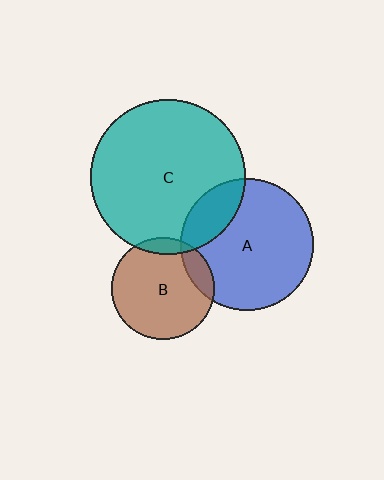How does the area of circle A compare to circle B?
Approximately 1.7 times.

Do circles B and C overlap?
Yes.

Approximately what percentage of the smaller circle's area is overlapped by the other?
Approximately 10%.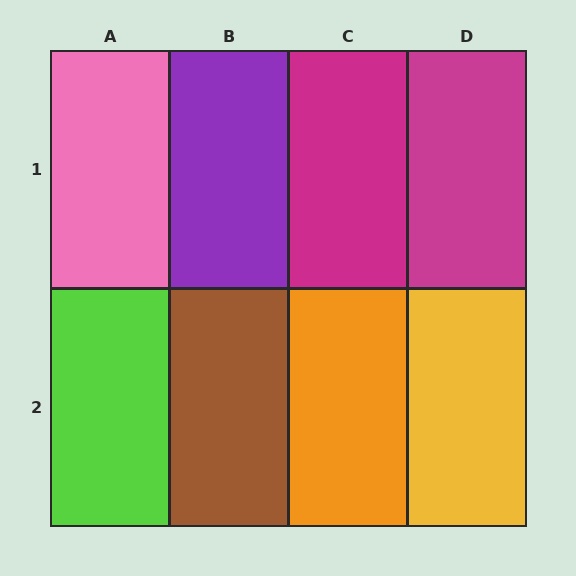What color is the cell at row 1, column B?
Purple.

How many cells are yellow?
1 cell is yellow.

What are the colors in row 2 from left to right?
Lime, brown, orange, yellow.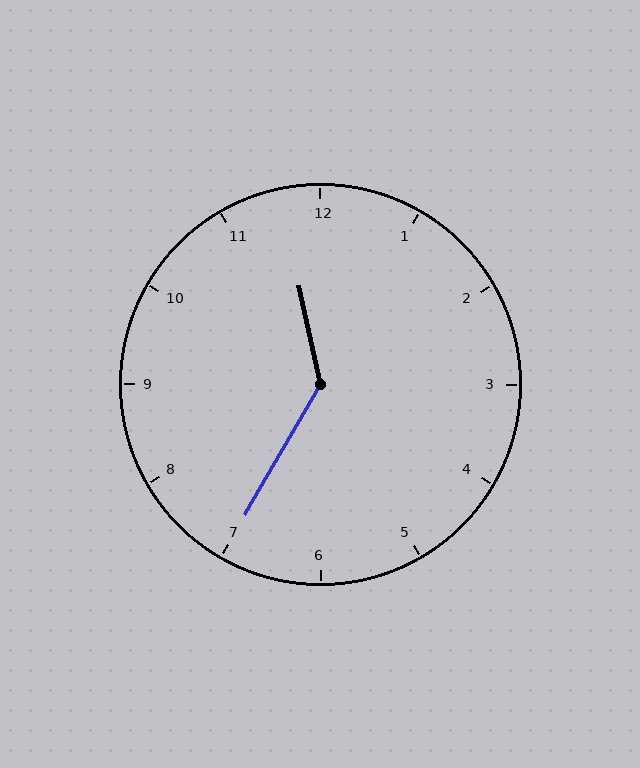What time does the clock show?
11:35.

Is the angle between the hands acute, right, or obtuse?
It is obtuse.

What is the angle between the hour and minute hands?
Approximately 138 degrees.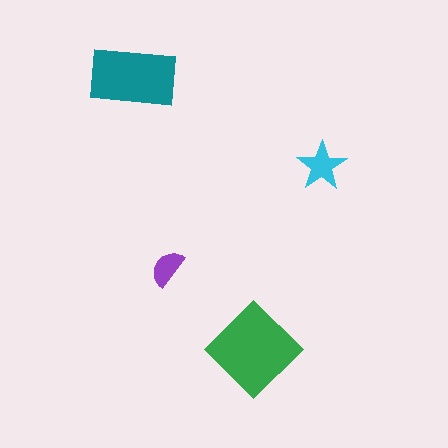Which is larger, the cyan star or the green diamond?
The green diamond.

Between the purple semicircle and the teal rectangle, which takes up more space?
The teal rectangle.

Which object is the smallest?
The purple semicircle.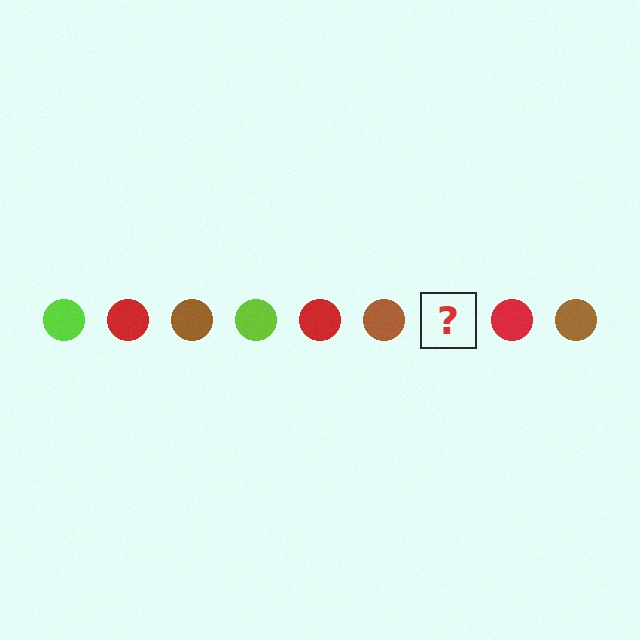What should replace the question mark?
The question mark should be replaced with a lime circle.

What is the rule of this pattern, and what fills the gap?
The rule is that the pattern cycles through lime, red, brown circles. The gap should be filled with a lime circle.